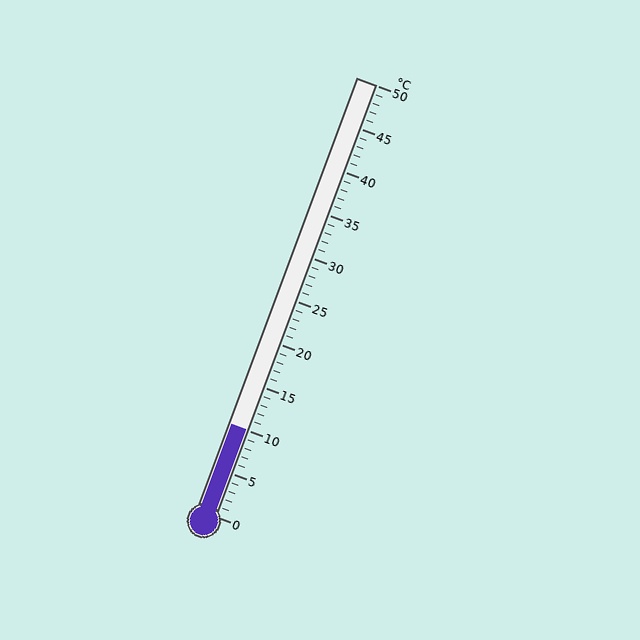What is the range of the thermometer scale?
The thermometer scale ranges from 0°C to 50°C.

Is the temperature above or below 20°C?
The temperature is below 20°C.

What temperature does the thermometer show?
The thermometer shows approximately 10°C.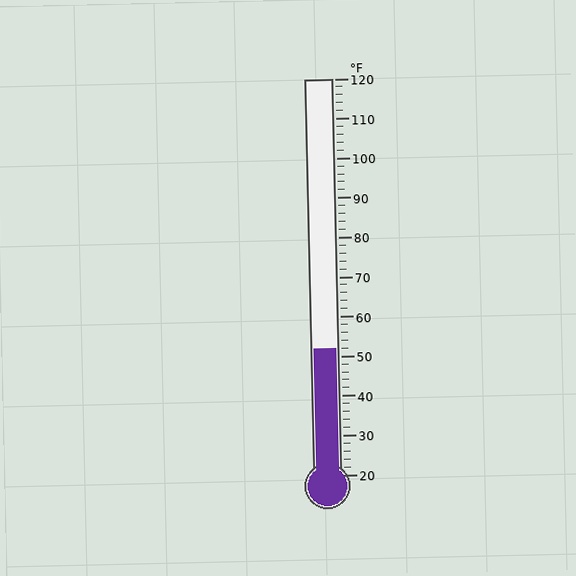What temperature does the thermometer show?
The thermometer shows approximately 52°F.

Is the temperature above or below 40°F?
The temperature is above 40°F.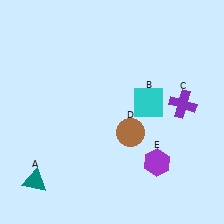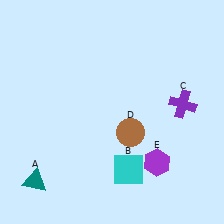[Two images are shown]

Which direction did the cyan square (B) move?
The cyan square (B) moved down.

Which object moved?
The cyan square (B) moved down.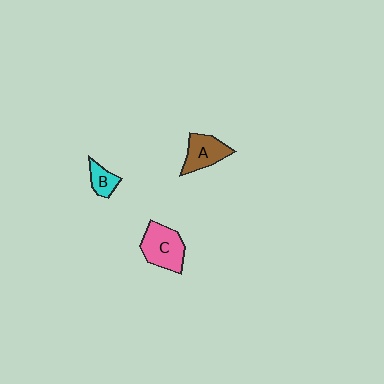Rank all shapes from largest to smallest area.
From largest to smallest: C (pink), A (brown), B (cyan).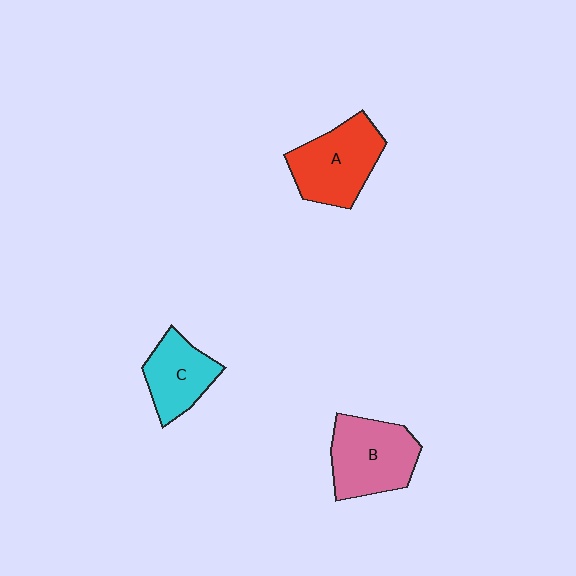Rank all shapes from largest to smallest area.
From largest to smallest: B (pink), A (red), C (cyan).